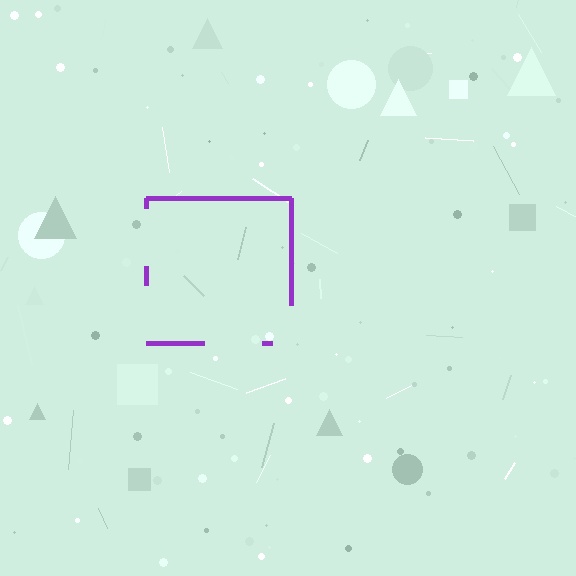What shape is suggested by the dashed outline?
The dashed outline suggests a square.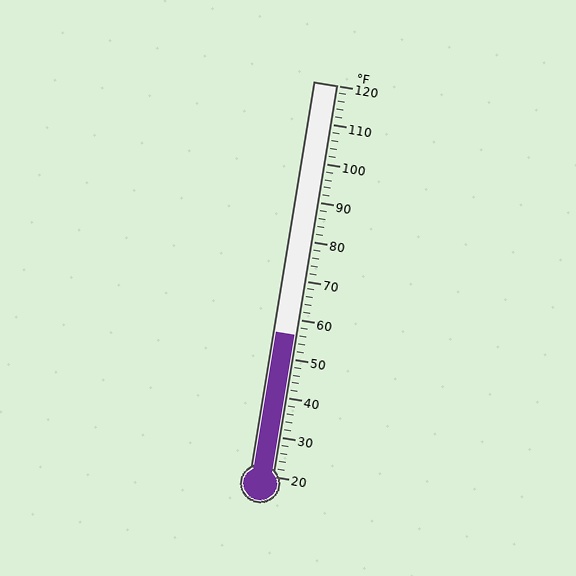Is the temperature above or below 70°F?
The temperature is below 70°F.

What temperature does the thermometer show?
The thermometer shows approximately 56°F.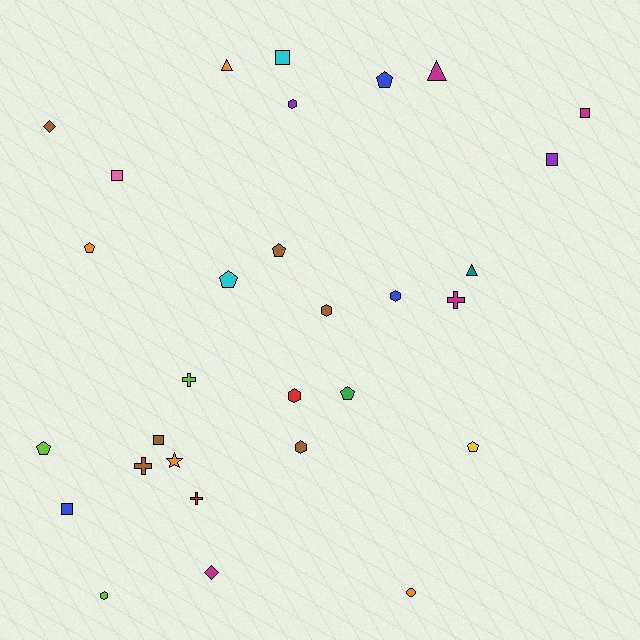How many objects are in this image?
There are 30 objects.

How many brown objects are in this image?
There are 6 brown objects.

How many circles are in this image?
There is 1 circle.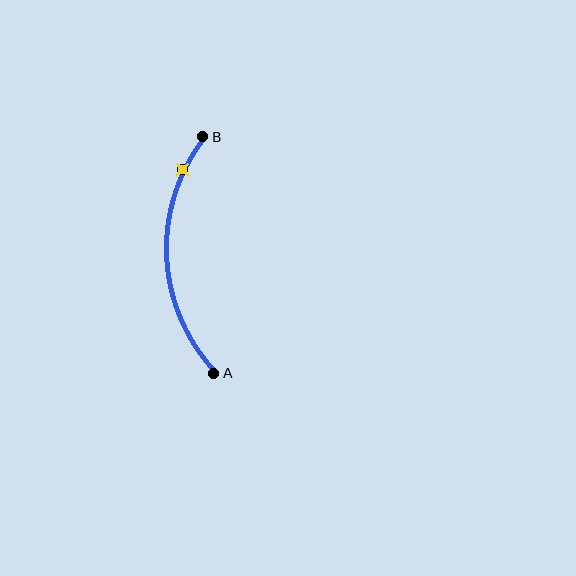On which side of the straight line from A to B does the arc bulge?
The arc bulges to the left of the straight line connecting A and B.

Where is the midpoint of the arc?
The arc midpoint is the point on the curve farthest from the straight line joining A and B. It sits to the left of that line.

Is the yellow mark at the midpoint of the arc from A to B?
No. The yellow mark lies on the arc but is closer to endpoint B. The arc midpoint would be at the point on the curve equidistant along the arc from both A and B.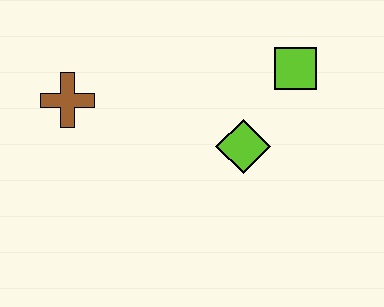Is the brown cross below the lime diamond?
No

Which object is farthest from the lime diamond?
The brown cross is farthest from the lime diamond.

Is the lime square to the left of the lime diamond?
No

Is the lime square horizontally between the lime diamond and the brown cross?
No